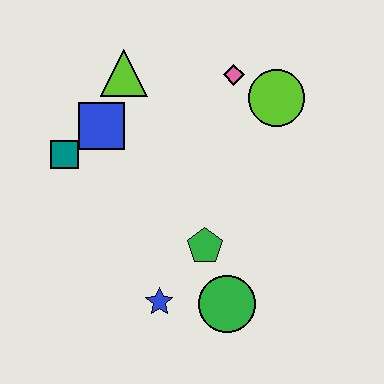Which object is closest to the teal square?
The blue square is closest to the teal square.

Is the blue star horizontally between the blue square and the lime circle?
Yes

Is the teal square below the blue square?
Yes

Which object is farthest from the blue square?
The green circle is farthest from the blue square.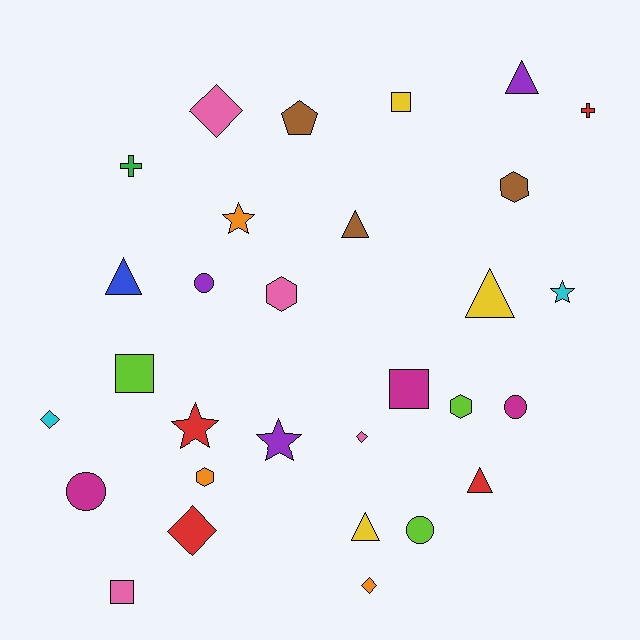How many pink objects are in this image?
There are 4 pink objects.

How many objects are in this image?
There are 30 objects.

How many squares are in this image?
There are 4 squares.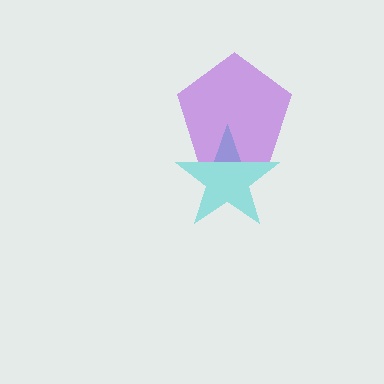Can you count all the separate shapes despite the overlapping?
Yes, there are 2 separate shapes.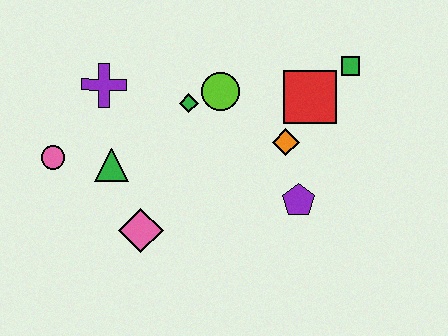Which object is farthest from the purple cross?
The green square is farthest from the purple cross.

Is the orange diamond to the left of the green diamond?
No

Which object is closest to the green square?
The red square is closest to the green square.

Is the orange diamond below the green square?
Yes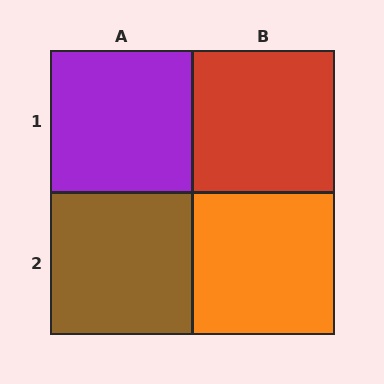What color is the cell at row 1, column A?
Purple.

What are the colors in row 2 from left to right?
Brown, orange.